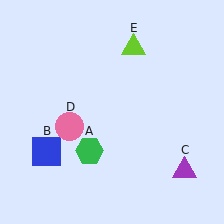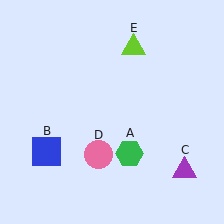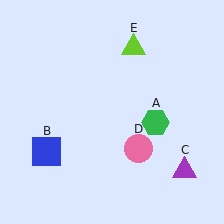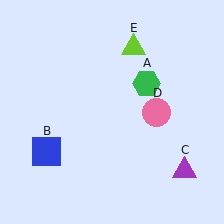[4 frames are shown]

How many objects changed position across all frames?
2 objects changed position: green hexagon (object A), pink circle (object D).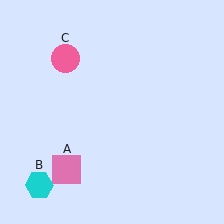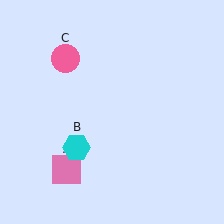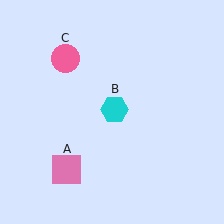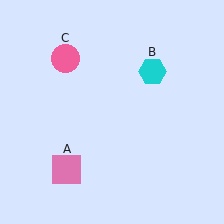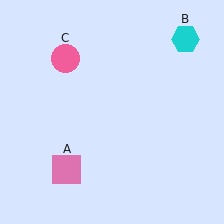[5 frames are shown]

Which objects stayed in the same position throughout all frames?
Pink square (object A) and pink circle (object C) remained stationary.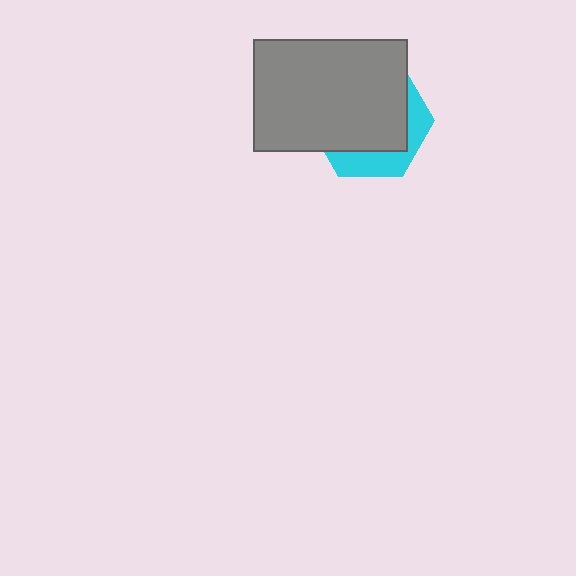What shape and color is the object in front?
The object in front is a gray rectangle.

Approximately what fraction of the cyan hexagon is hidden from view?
Roughly 70% of the cyan hexagon is hidden behind the gray rectangle.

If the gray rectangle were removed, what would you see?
You would see the complete cyan hexagon.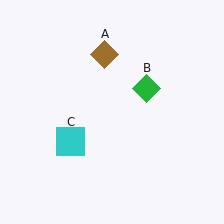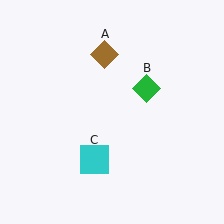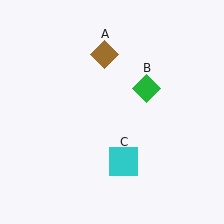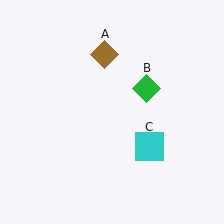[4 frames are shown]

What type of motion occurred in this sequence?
The cyan square (object C) rotated counterclockwise around the center of the scene.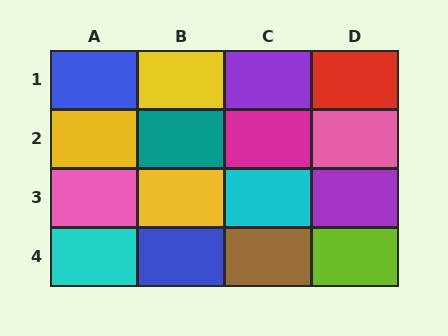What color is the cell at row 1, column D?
Red.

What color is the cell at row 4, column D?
Lime.